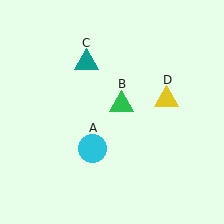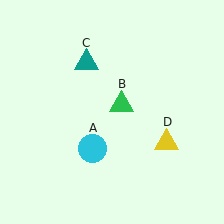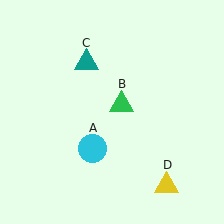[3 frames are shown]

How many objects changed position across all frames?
1 object changed position: yellow triangle (object D).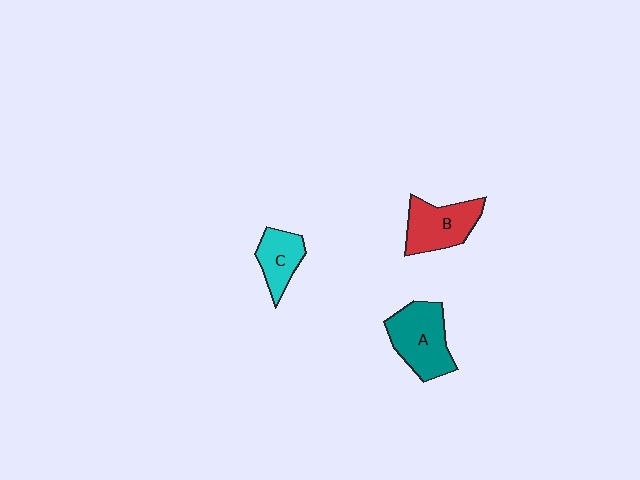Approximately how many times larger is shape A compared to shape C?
Approximately 1.6 times.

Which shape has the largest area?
Shape A (teal).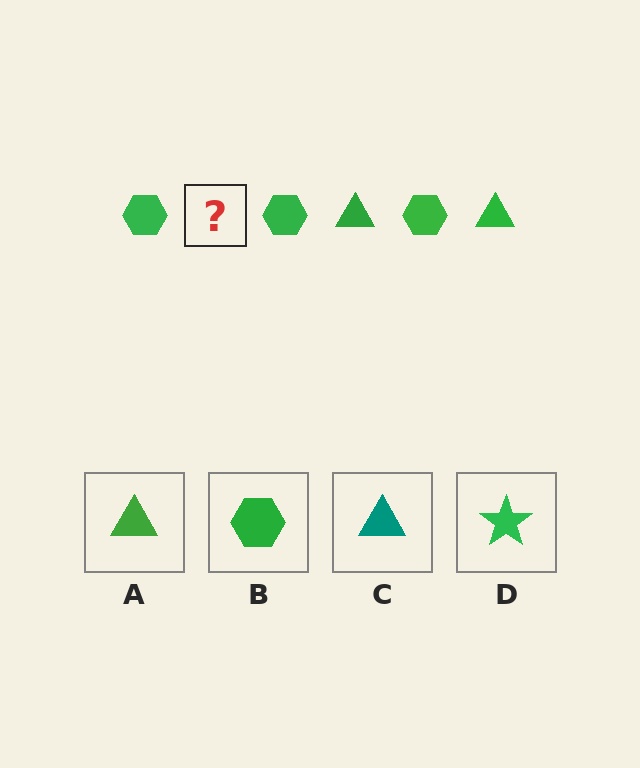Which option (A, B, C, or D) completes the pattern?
A.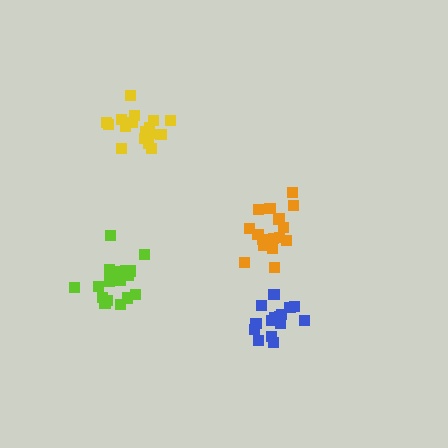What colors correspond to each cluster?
The clusters are colored: yellow, blue, orange, lime.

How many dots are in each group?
Group 1: 17 dots, Group 2: 15 dots, Group 3: 19 dots, Group 4: 17 dots (68 total).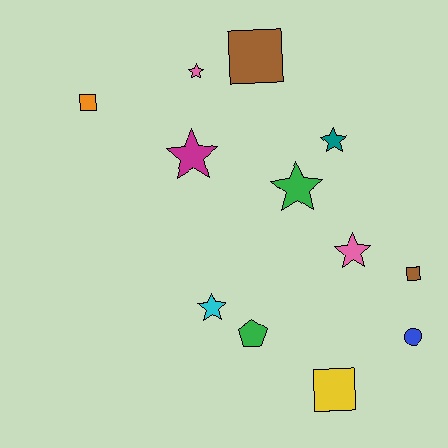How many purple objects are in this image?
There are no purple objects.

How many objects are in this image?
There are 12 objects.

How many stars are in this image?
There are 6 stars.